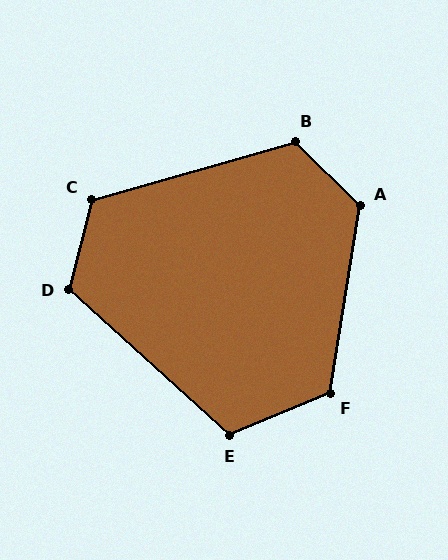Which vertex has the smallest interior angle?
E, at approximately 115 degrees.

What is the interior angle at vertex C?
Approximately 120 degrees (obtuse).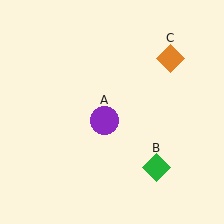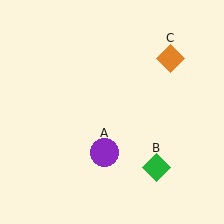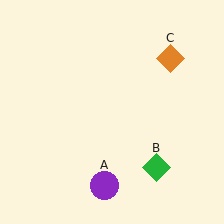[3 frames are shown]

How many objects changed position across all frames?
1 object changed position: purple circle (object A).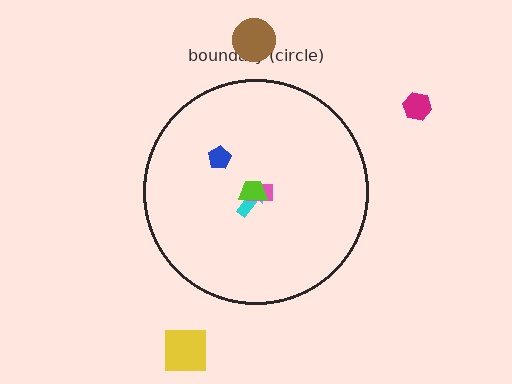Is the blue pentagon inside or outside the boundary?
Inside.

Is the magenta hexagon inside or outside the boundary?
Outside.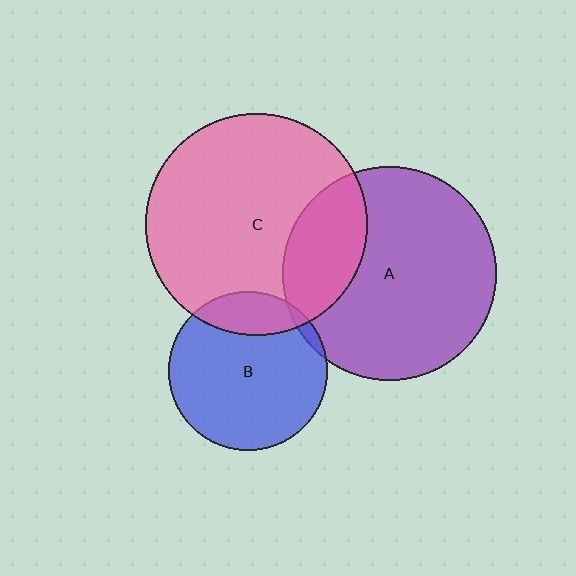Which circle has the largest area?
Circle C (pink).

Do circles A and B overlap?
Yes.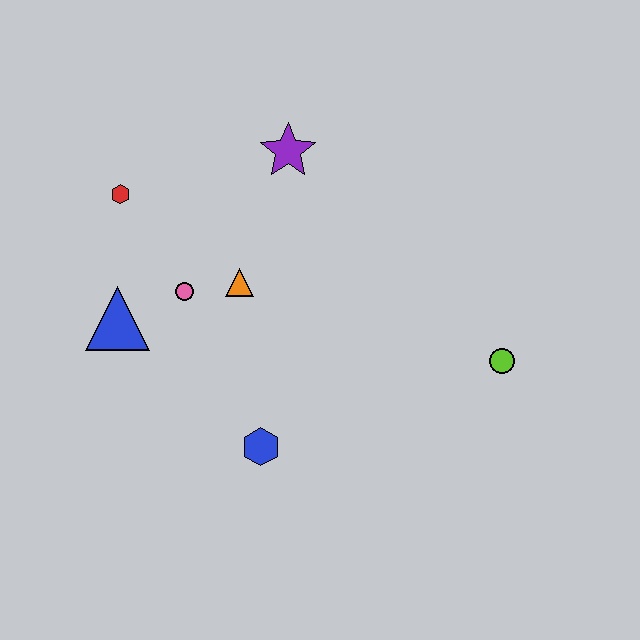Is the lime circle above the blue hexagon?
Yes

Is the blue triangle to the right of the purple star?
No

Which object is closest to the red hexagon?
The pink circle is closest to the red hexagon.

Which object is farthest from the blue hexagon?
The purple star is farthest from the blue hexagon.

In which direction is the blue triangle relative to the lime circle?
The blue triangle is to the left of the lime circle.